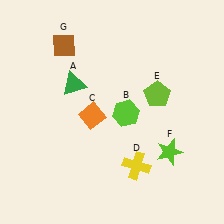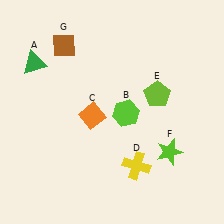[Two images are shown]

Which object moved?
The green triangle (A) moved left.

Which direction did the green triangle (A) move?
The green triangle (A) moved left.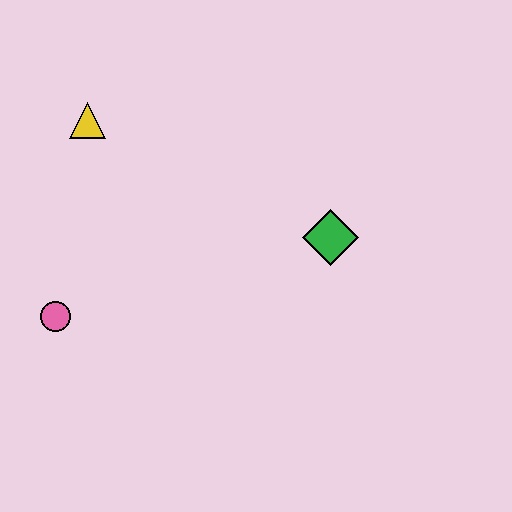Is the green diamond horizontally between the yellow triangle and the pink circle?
No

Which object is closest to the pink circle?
The yellow triangle is closest to the pink circle.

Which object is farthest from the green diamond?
The pink circle is farthest from the green diamond.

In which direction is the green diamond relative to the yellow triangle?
The green diamond is to the right of the yellow triangle.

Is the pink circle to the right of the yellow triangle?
No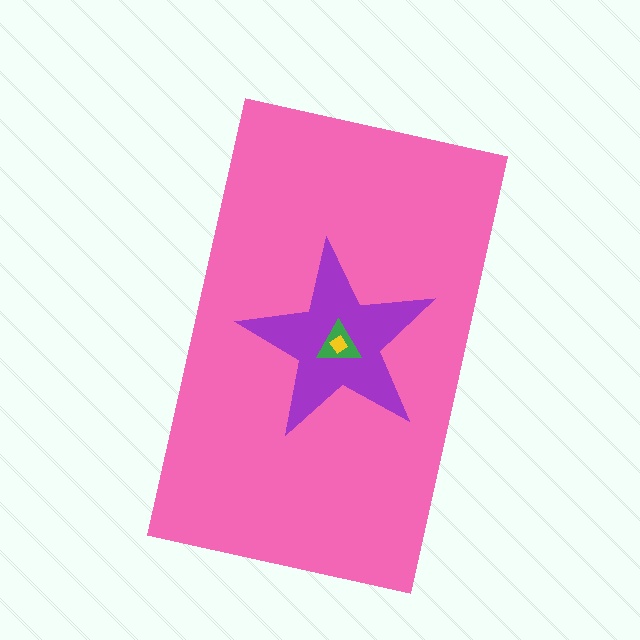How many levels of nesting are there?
4.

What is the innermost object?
The yellow diamond.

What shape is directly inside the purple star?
The green triangle.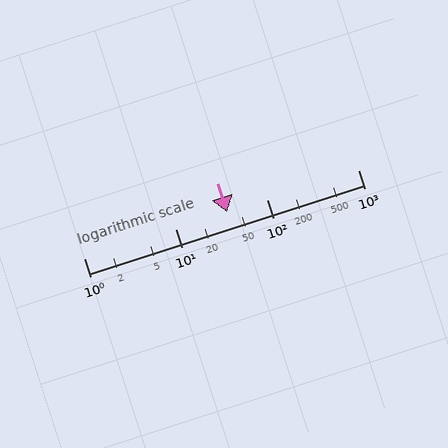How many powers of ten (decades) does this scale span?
The scale spans 3 decades, from 1 to 1000.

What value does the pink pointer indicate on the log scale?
The pointer indicates approximately 37.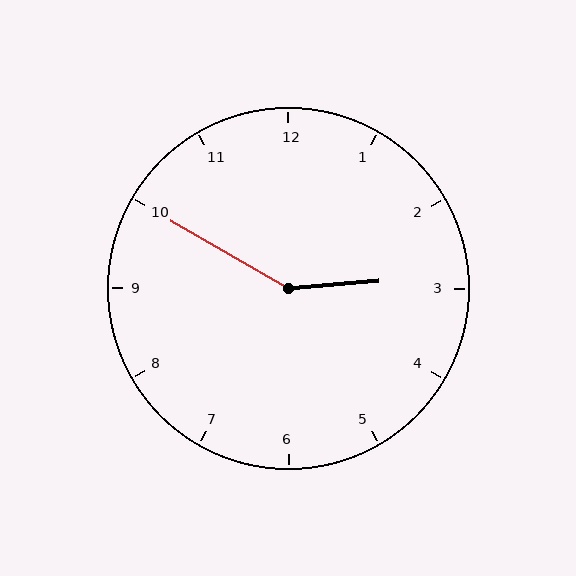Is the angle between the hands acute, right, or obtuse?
It is obtuse.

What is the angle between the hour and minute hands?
Approximately 145 degrees.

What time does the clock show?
2:50.